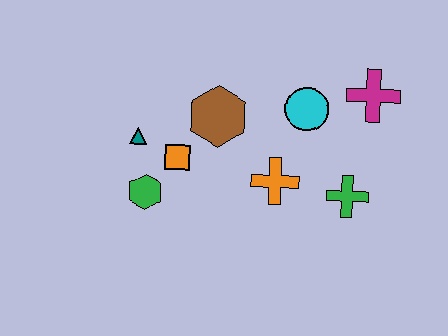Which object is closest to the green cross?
The orange cross is closest to the green cross.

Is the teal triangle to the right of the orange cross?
No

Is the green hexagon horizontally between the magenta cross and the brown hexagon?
No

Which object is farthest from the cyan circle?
The green hexagon is farthest from the cyan circle.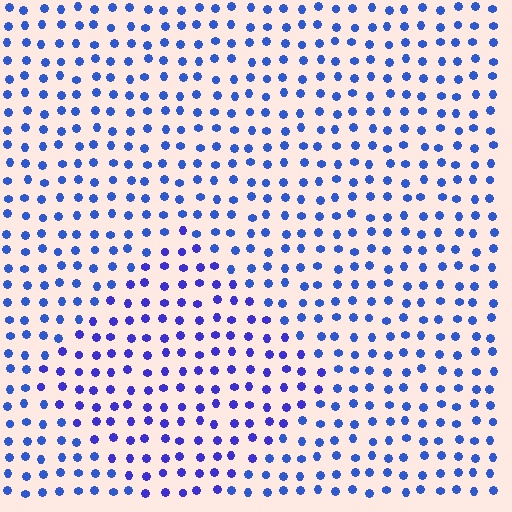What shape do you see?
I see a diamond.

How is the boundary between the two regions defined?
The boundary is defined purely by a slight shift in hue (about 21 degrees). Spacing, size, and orientation are identical on both sides.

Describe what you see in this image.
The image is filled with small blue elements in a uniform arrangement. A diamond-shaped region is visible where the elements are tinted to a slightly different hue, forming a subtle color boundary.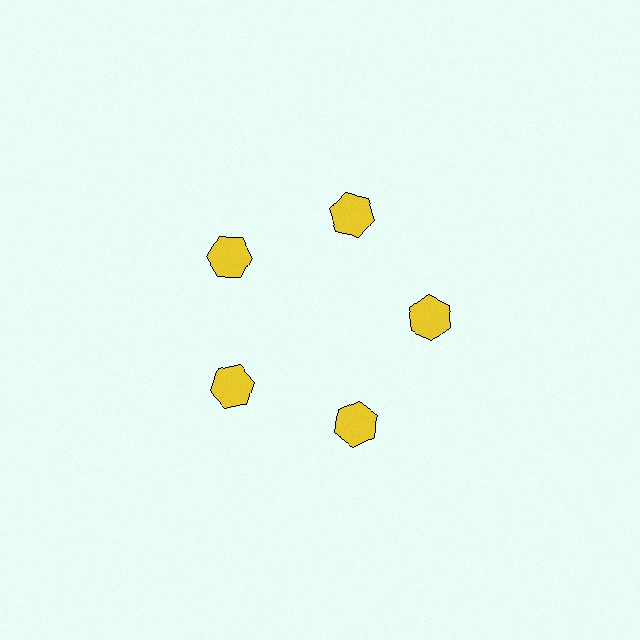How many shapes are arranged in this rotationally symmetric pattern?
There are 5 shapes, arranged in 5 groups of 1.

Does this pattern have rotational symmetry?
Yes, this pattern has 5-fold rotational symmetry. It looks the same after rotating 72 degrees around the center.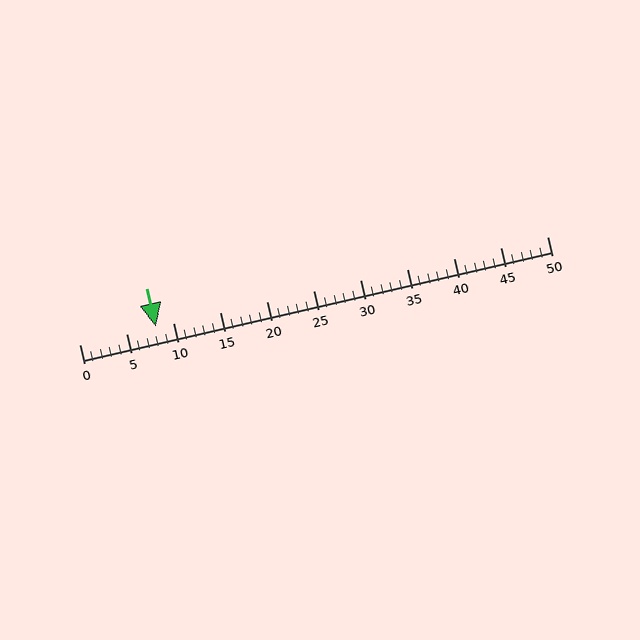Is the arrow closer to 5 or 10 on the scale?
The arrow is closer to 10.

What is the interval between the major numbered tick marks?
The major tick marks are spaced 5 units apart.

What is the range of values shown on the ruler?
The ruler shows values from 0 to 50.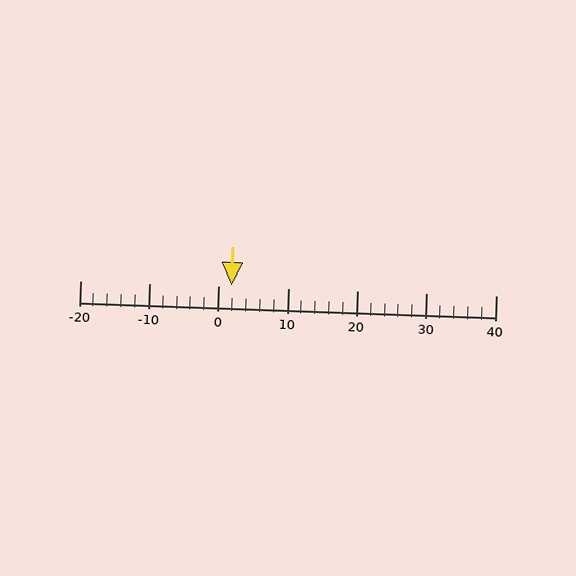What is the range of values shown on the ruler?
The ruler shows values from -20 to 40.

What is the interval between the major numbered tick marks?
The major tick marks are spaced 10 units apart.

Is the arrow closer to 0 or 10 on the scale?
The arrow is closer to 0.